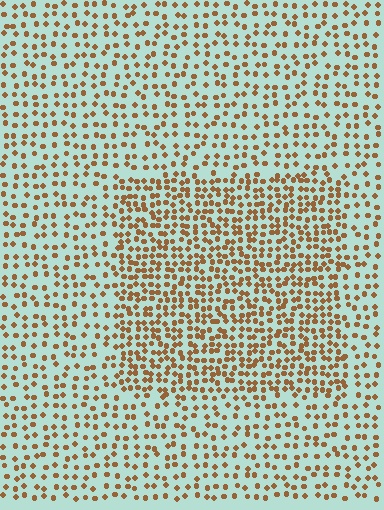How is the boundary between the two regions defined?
The boundary is defined by a change in element density (approximately 1.8x ratio). All elements are the same color, size, and shape.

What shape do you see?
I see a rectangle.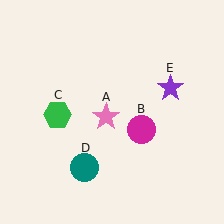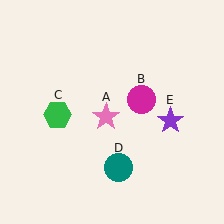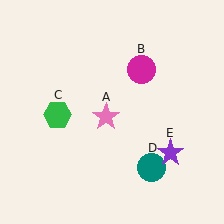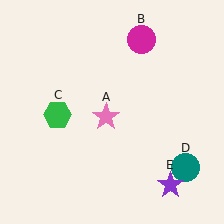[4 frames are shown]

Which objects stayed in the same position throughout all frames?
Pink star (object A) and green hexagon (object C) remained stationary.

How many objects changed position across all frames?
3 objects changed position: magenta circle (object B), teal circle (object D), purple star (object E).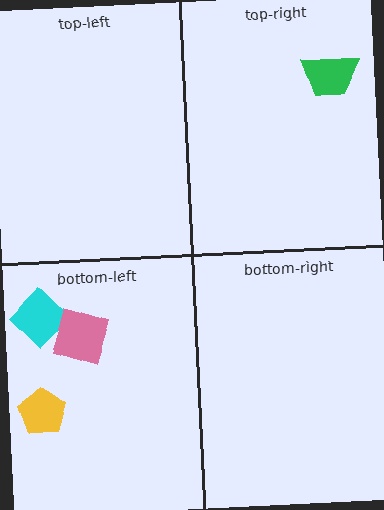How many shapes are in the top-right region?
1.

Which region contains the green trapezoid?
The top-right region.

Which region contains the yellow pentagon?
The bottom-left region.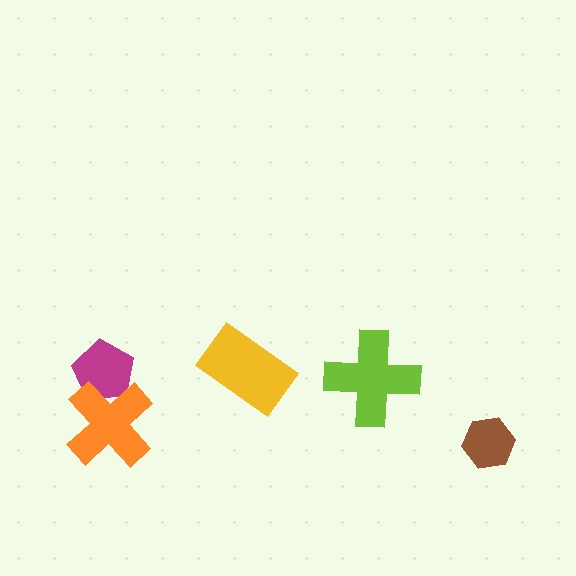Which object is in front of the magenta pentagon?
The orange cross is in front of the magenta pentagon.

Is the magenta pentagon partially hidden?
Yes, it is partially covered by another shape.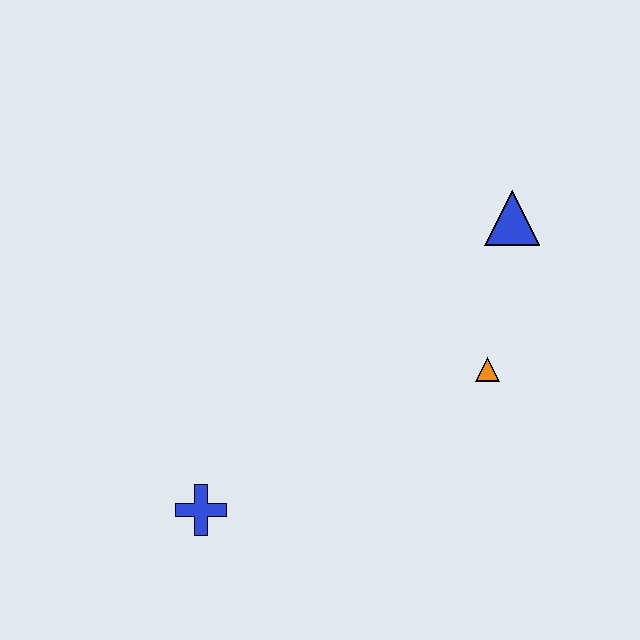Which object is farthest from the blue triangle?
The blue cross is farthest from the blue triangle.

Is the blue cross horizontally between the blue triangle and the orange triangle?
No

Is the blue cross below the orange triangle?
Yes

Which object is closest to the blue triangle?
The orange triangle is closest to the blue triangle.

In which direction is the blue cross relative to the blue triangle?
The blue cross is to the left of the blue triangle.